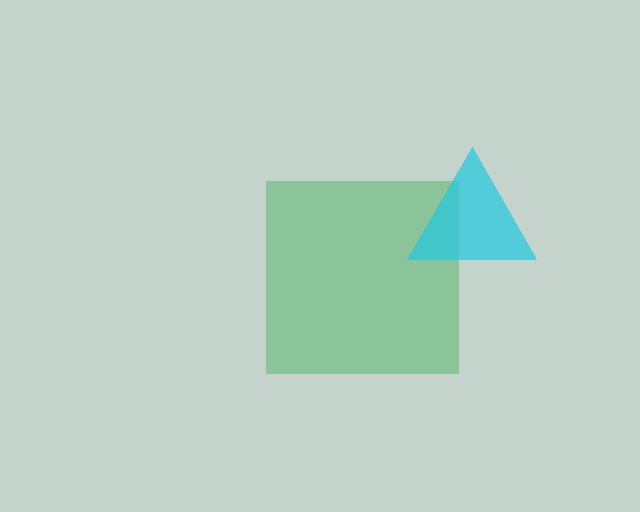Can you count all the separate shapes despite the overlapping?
Yes, there are 2 separate shapes.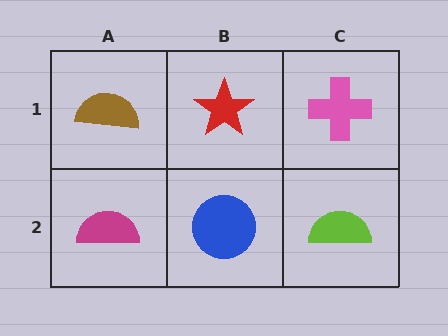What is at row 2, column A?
A magenta semicircle.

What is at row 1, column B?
A red star.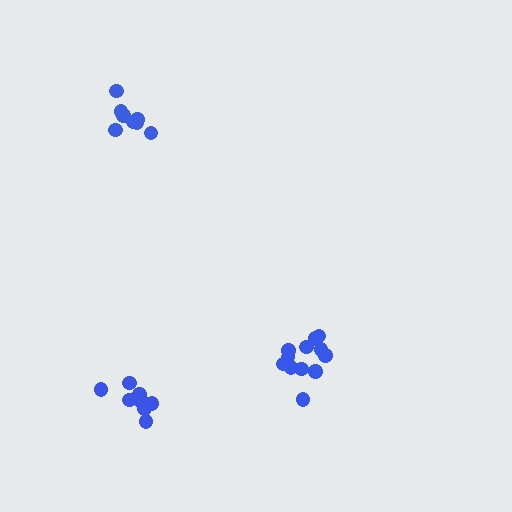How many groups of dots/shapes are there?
There are 3 groups.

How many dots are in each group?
Group 1: 9 dots, Group 2: 8 dots, Group 3: 12 dots (29 total).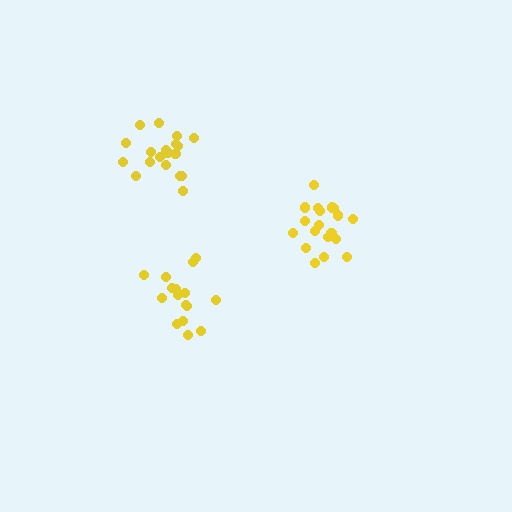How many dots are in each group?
Group 1: 19 dots, Group 2: 16 dots, Group 3: 20 dots (55 total).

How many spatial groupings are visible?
There are 3 spatial groupings.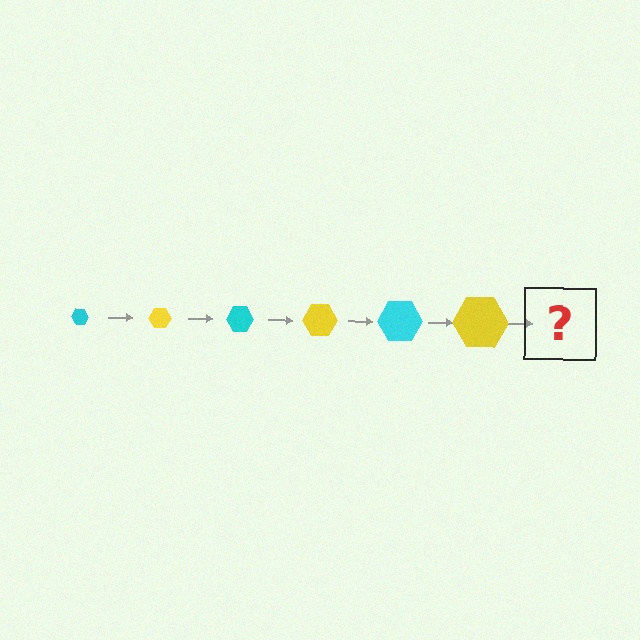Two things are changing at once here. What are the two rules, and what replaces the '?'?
The two rules are that the hexagon grows larger each step and the color cycles through cyan and yellow. The '?' should be a cyan hexagon, larger than the previous one.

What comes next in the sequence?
The next element should be a cyan hexagon, larger than the previous one.